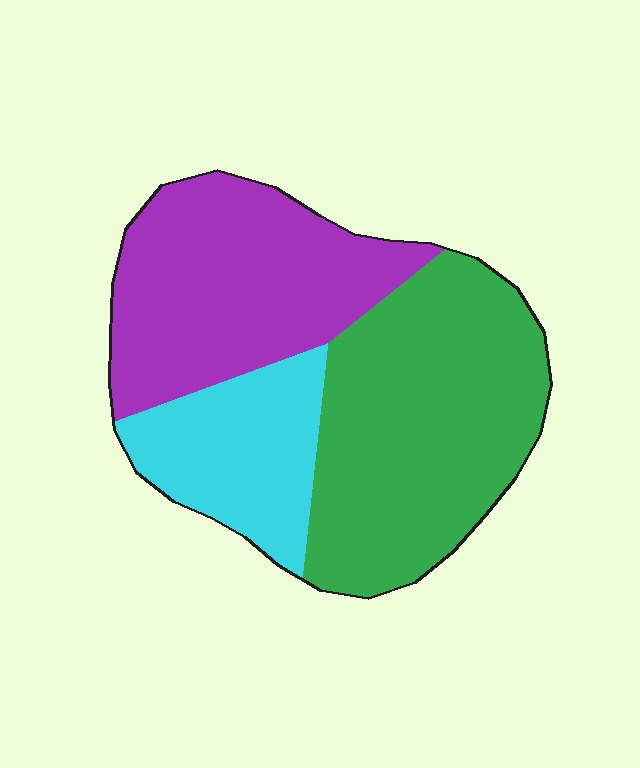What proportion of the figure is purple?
Purple takes up between a quarter and a half of the figure.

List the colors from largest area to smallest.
From largest to smallest: green, purple, cyan.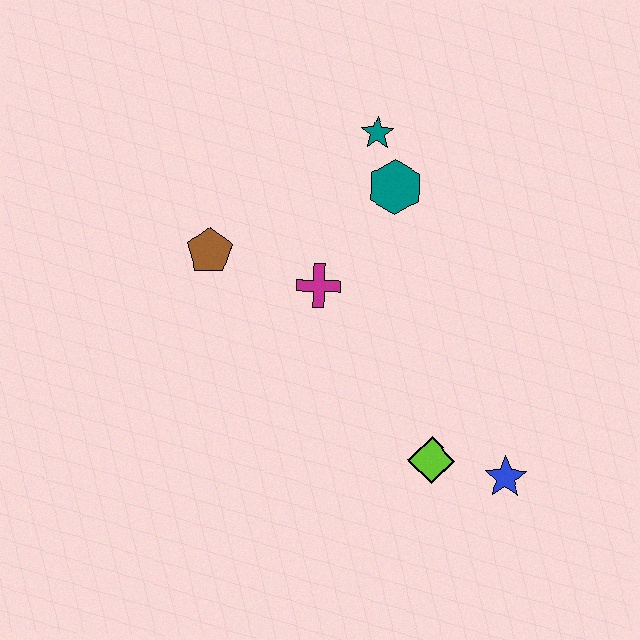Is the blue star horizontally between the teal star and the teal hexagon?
No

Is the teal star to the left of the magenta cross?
No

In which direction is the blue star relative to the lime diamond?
The blue star is to the right of the lime diamond.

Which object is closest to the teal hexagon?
The teal star is closest to the teal hexagon.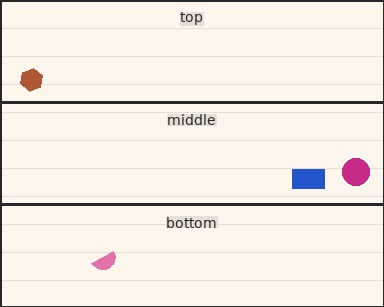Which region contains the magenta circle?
The middle region.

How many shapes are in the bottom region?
1.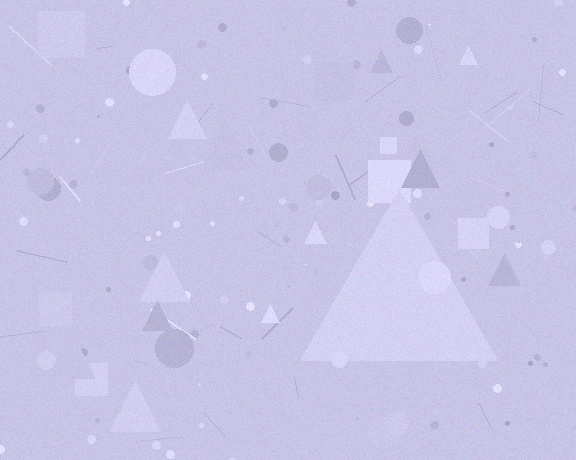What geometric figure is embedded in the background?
A triangle is embedded in the background.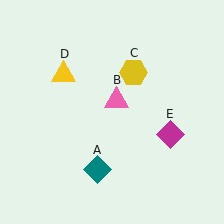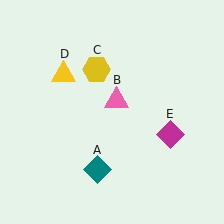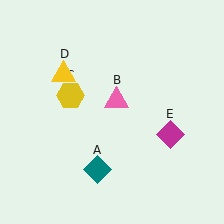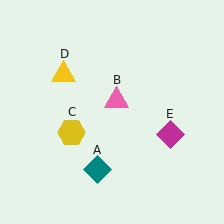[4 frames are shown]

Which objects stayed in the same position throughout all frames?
Teal diamond (object A) and pink triangle (object B) and yellow triangle (object D) and magenta diamond (object E) remained stationary.